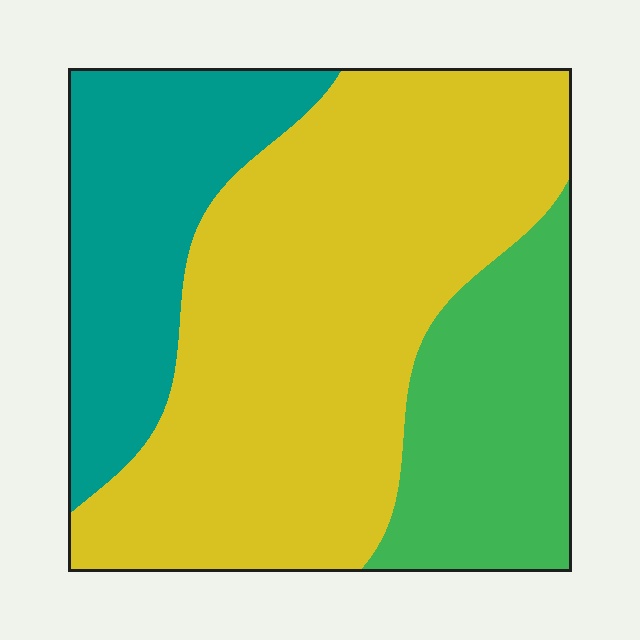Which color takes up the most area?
Yellow, at roughly 55%.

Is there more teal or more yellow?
Yellow.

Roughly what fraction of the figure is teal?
Teal takes up about one quarter (1/4) of the figure.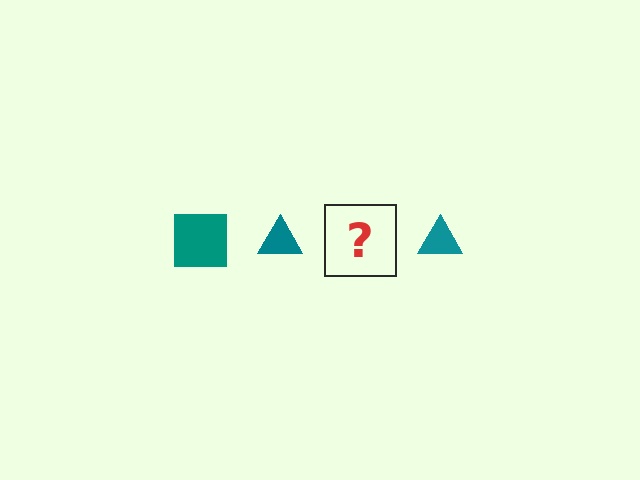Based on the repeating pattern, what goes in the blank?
The blank should be a teal square.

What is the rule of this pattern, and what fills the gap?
The rule is that the pattern cycles through square, triangle shapes in teal. The gap should be filled with a teal square.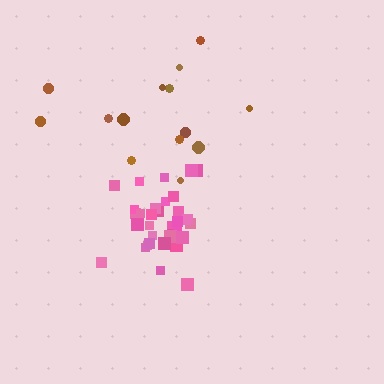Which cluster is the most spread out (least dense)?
Brown.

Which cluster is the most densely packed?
Pink.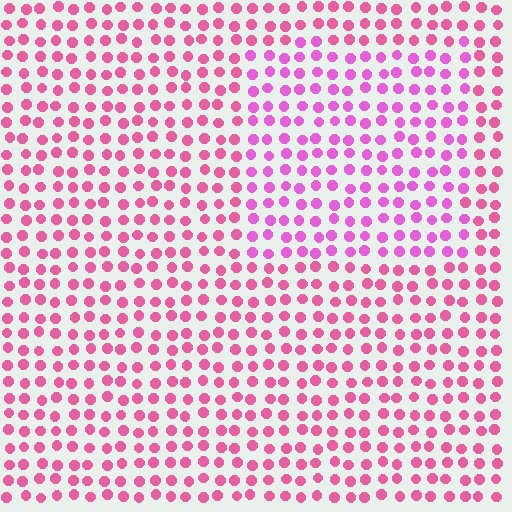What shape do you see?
I see a rectangle.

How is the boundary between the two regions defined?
The boundary is defined purely by a slight shift in hue (about 24 degrees). Spacing, size, and orientation are identical on both sides.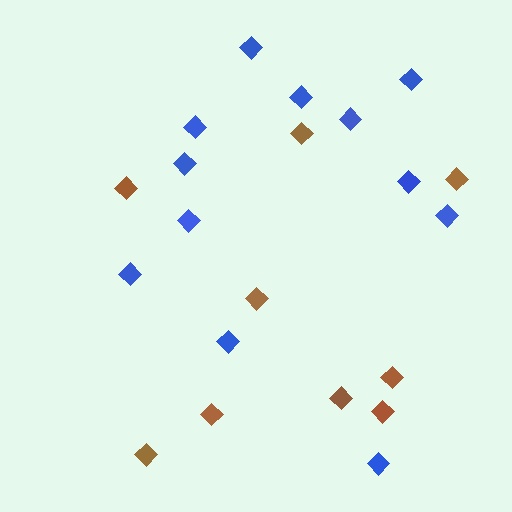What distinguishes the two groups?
There are 2 groups: one group of blue diamonds (12) and one group of brown diamonds (9).